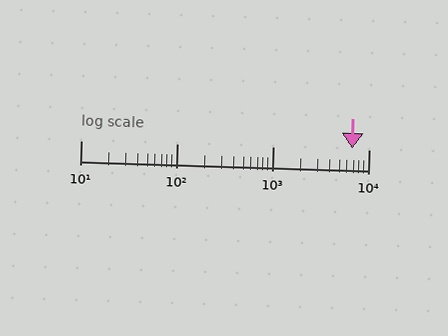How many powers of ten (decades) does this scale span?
The scale spans 3 decades, from 10 to 10000.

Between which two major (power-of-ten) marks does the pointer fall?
The pointer is between 1000 and 10000.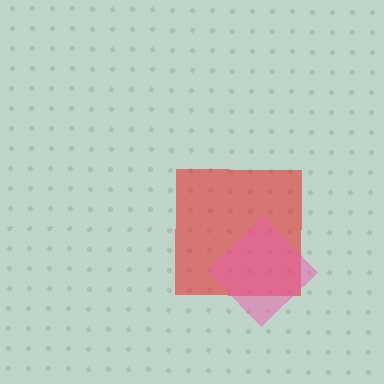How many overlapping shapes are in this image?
There are 2 overlapping shapes in the image.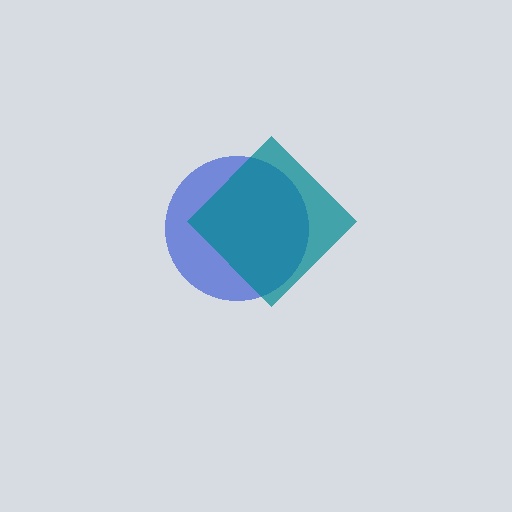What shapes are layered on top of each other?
The layered shapes are: a blue circle, a teal diamond.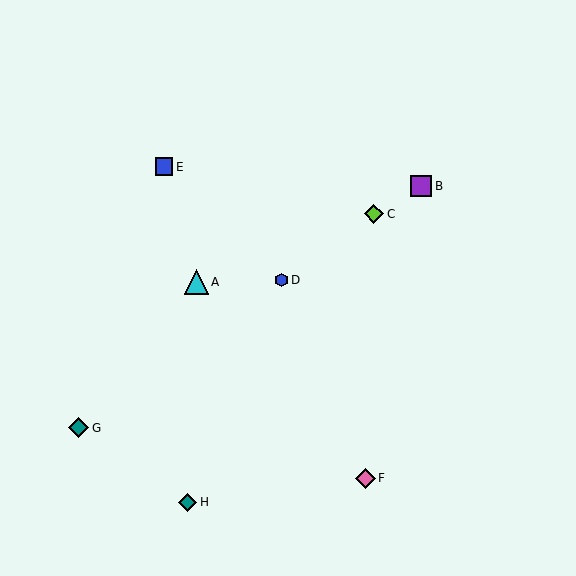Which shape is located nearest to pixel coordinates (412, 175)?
The purple square (labeled B) at (421, 186) is nearest to that location.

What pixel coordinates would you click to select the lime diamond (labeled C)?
Click at (374, 214) to select the lime diamond C.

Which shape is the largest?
The cyan triangle (labeled A) is the largest.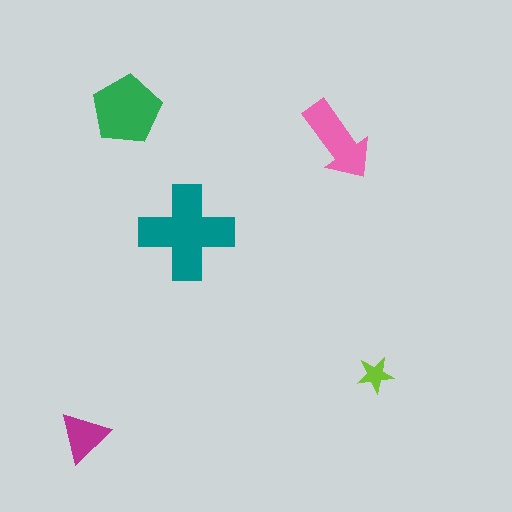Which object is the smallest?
The lime star.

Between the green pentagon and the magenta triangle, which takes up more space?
The green pentagon.